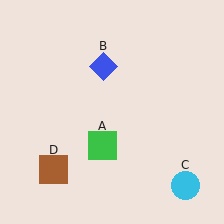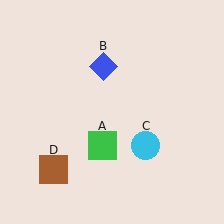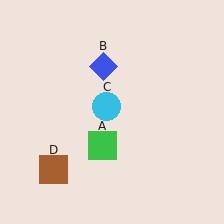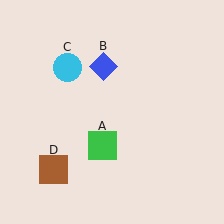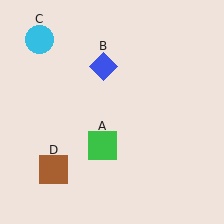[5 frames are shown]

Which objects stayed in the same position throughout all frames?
Green square (object A) and blue diamond (object B) and brown square (object D) remained stationary.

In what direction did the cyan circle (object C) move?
The cyan circle (object C) moved up and to the left.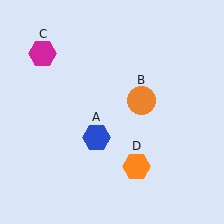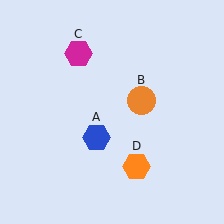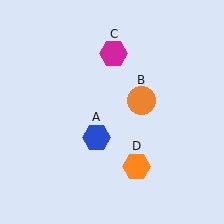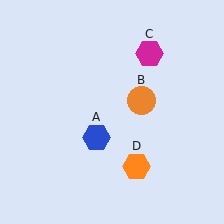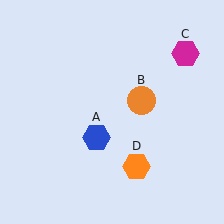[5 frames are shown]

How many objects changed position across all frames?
1 object changed position: magenta hexagon (object C).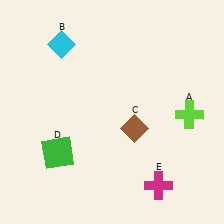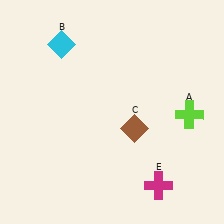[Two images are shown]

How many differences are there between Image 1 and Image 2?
There is 1 difference between the two images.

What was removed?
The green square (D) was removed in Image 2.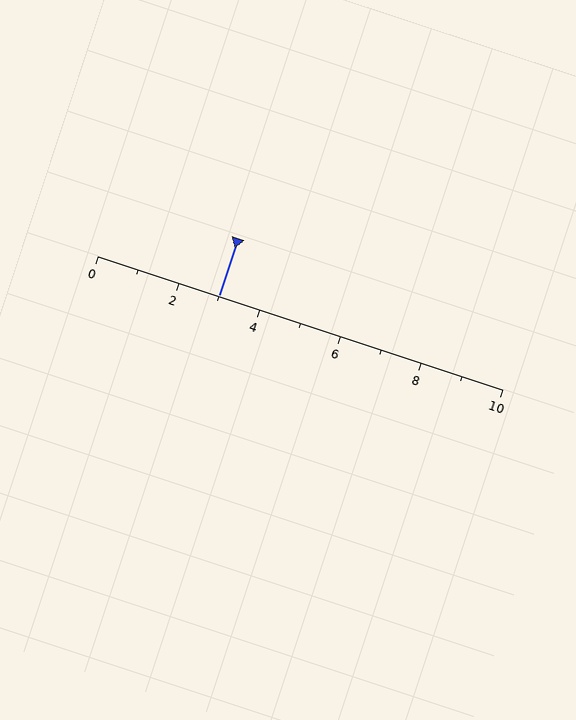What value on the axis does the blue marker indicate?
The marker indicates approximately 3.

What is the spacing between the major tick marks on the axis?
The major ticks are spaced 2 apart.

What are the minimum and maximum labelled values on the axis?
The axis runs from 0 to 10.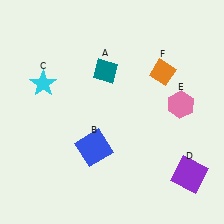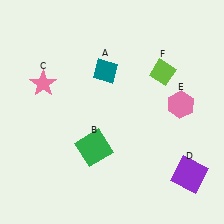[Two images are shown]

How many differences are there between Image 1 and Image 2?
There are 3 differences between the two images.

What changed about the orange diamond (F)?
In Image 1, F is orange. In Image 2, it changed to lime.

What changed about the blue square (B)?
In Image 1, B is blue. In Image 2, it changed to green.